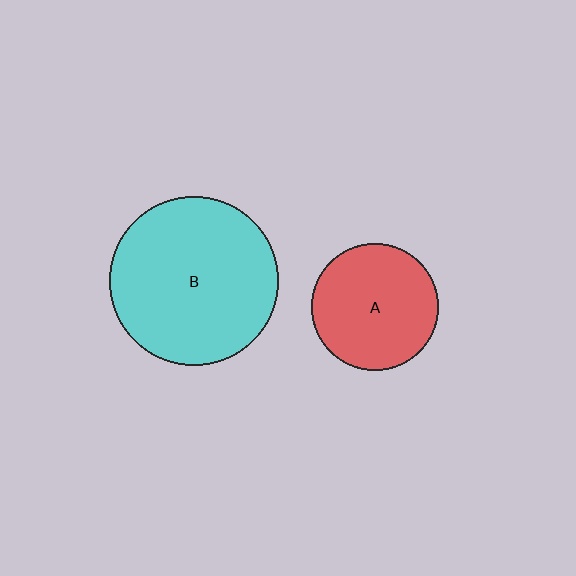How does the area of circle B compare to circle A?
Approximately 1.7 times.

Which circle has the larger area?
Circle B (cyan).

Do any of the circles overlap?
No, none of the circles overlap.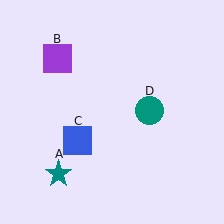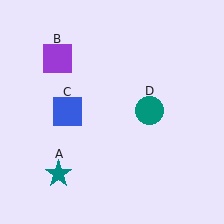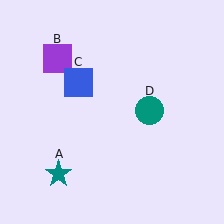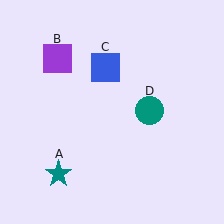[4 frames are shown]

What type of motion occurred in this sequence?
The blue square (object C) rotated clockwise around the center of the scene.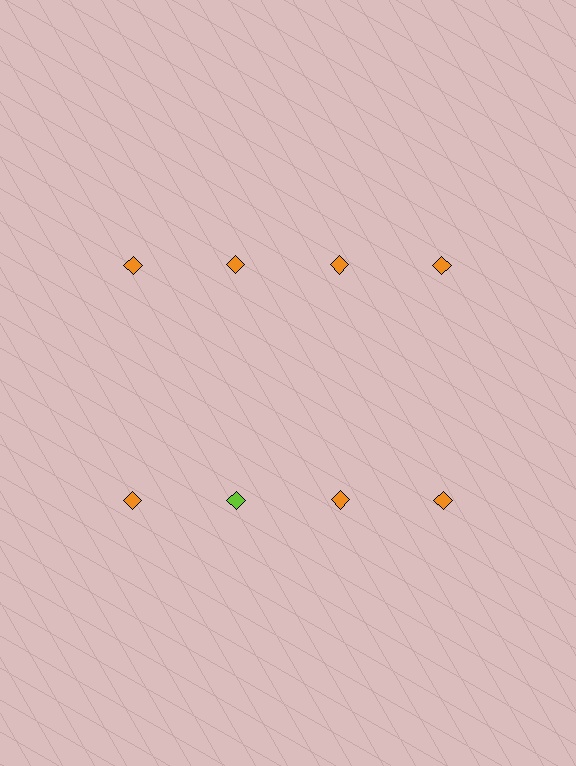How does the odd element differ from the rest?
It has a different color: lime instead of orange.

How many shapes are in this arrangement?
There are 8 shapes arranged in a grid pattern.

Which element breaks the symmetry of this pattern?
The lime diamond in the second row, second from left column breaks the symmetry. All other shapes are orange diamonds.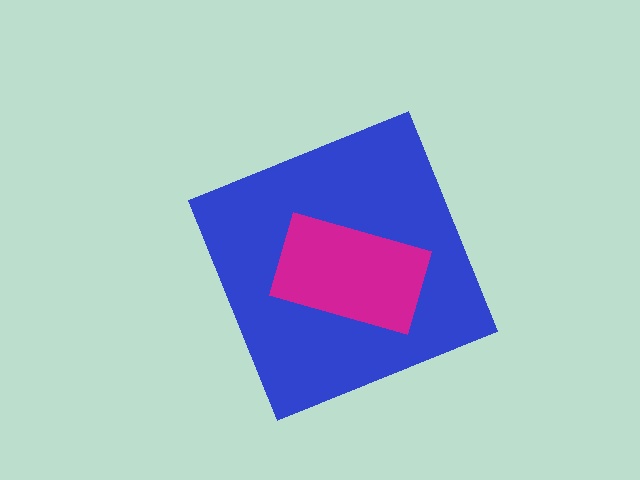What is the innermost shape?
The magenta rectangle.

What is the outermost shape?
The blue diamond.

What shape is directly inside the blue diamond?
The magenta rectangle.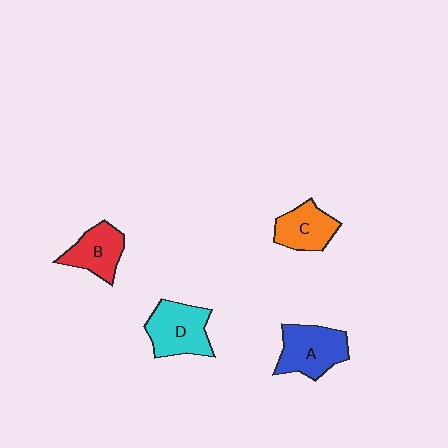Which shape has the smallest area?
Shape C (orange).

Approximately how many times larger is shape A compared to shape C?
Approximately 1.3 times.